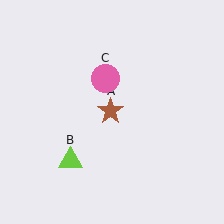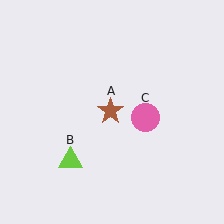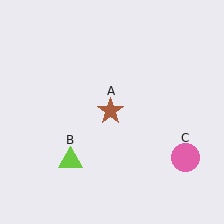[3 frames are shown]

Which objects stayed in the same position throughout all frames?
Brown star (object A) and lime triangle (object B) remained stationary.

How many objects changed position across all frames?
1 object changed position: pink circle (object C).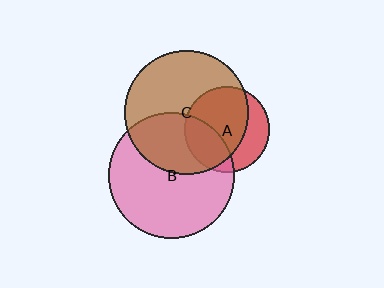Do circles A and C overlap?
Yes.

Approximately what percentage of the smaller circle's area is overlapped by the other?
Approximately 70%.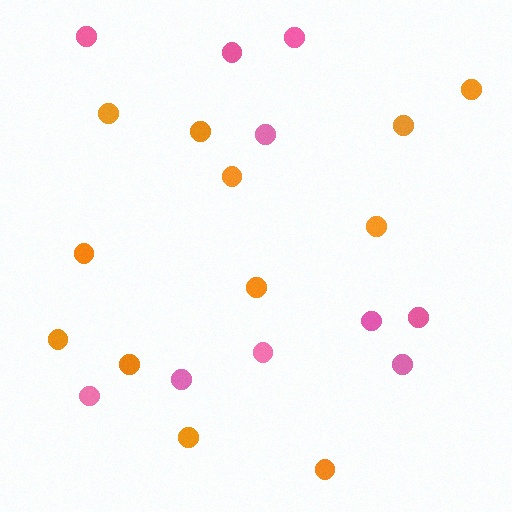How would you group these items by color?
There are 2 groups: one group of pink circles (10) and one group of orange circles (12).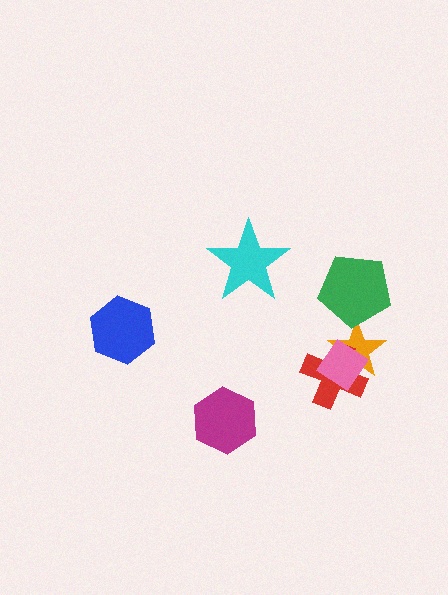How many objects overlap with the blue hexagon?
0 objects overlap with the blue hexagon.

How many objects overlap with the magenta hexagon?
0 objects overlap with the magenta hexagon.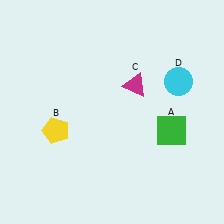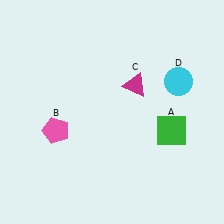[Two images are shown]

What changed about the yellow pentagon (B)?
In Image 1, B is yellow. In Image 2, it changed to pink.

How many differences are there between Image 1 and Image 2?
There is 1 difference between the two images.